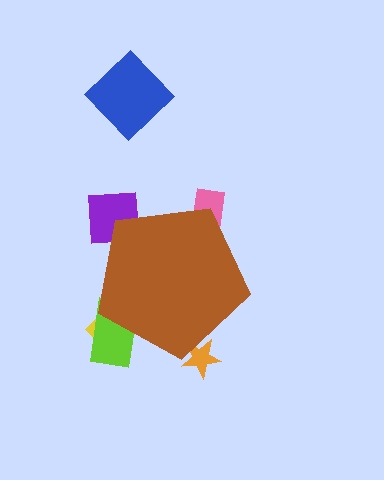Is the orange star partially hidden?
Yes, the orange star is partially hidden behind the brown pentagon.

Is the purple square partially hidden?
Yes, the purple square is partially hidden behind the brown pentagon.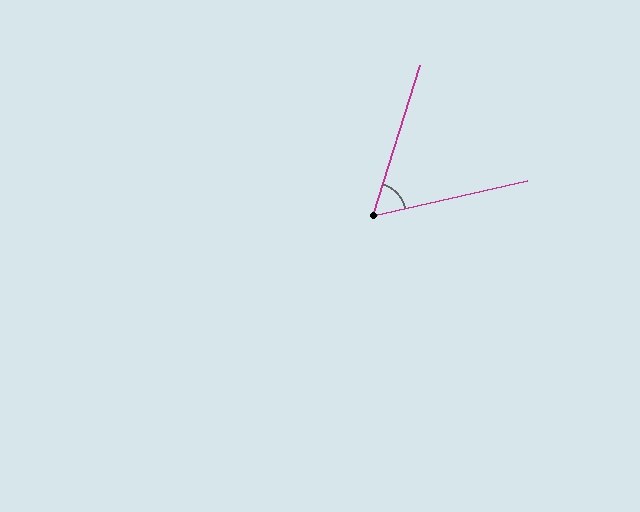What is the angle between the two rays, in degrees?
Approximately 60 degrees.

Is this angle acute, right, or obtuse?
It is acute.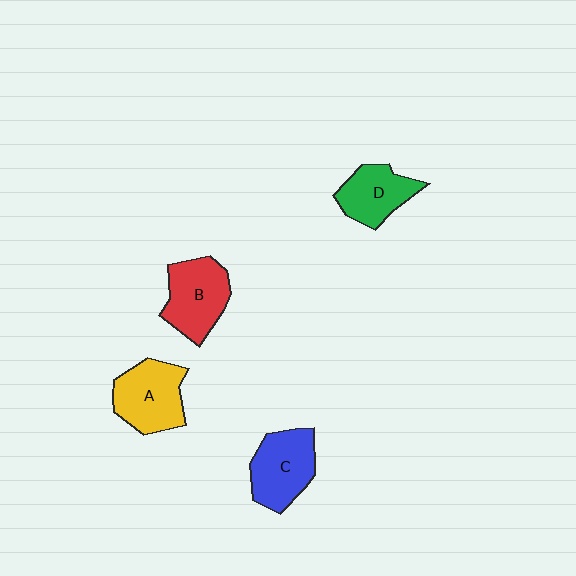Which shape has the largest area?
Shape A (yellow).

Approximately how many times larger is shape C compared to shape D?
Approximately 1.2 times.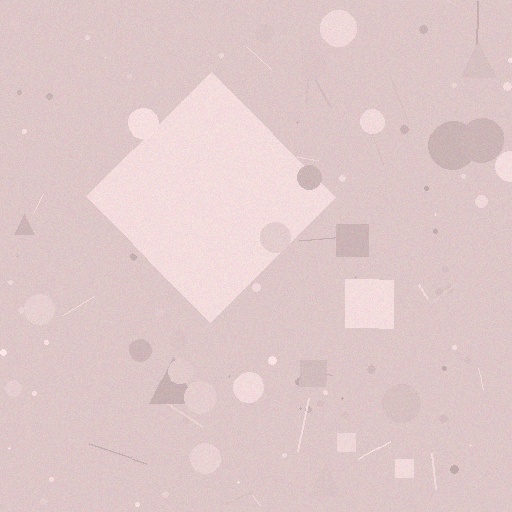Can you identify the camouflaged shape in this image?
The camouflaged shape is a diamond.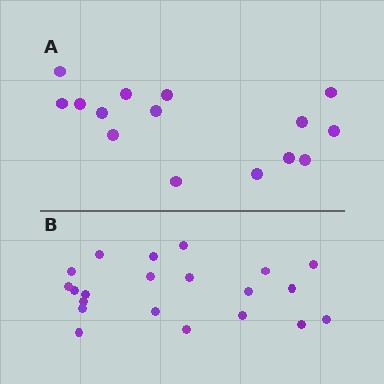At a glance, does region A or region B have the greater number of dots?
Region B (the bottom region) has more dots.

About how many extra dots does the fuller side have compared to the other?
Region B has about 6 more dots than region A.